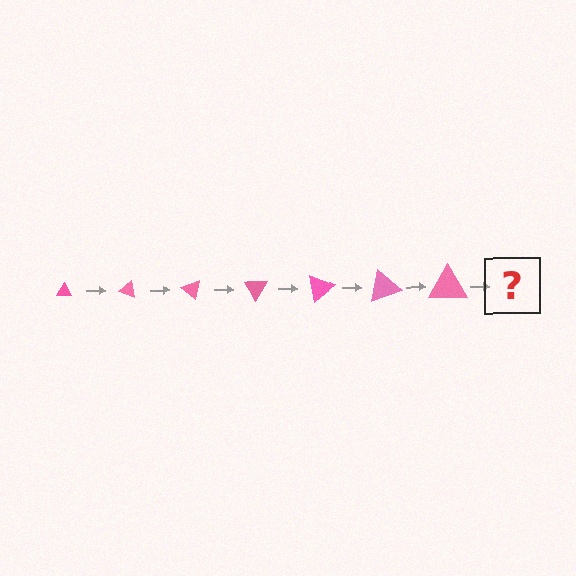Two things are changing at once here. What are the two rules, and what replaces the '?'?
The two rules are that the triangle grows larger each step and it rotates 20 degrees each step. The '?' should be a triangle, larger than the previous one and rotated 140 degrees from the start.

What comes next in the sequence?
The next element should be a triangle, larger than the previous one and rotated 140 degrees from the start.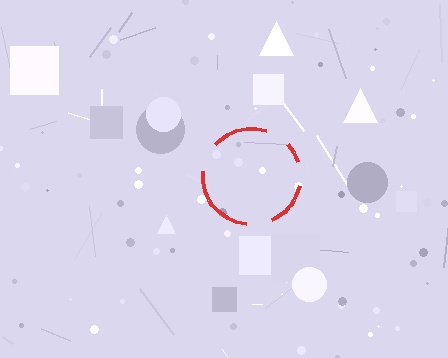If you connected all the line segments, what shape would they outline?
They would outline a circle.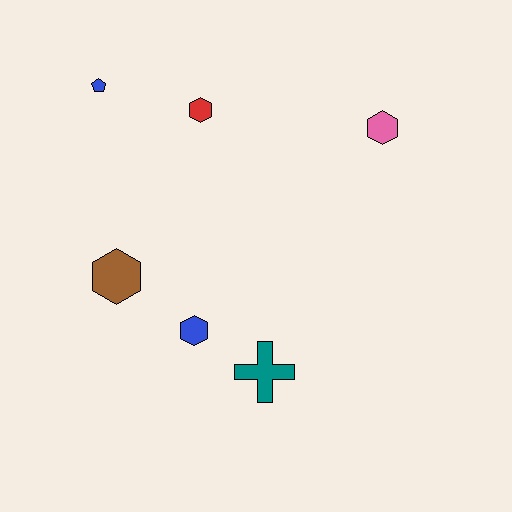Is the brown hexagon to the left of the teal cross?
Yes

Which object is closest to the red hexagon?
The blue pentagon is closest to the red hexagon.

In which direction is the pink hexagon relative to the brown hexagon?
The pink hexagon is to the right of the brown hexagon.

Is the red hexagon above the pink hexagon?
Yes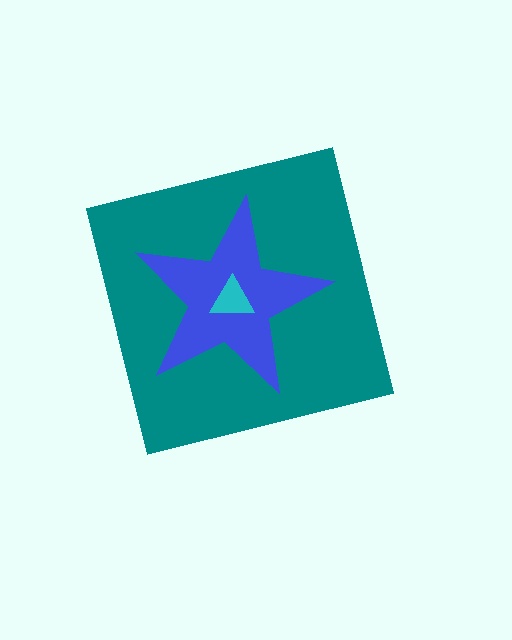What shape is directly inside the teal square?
The blue star.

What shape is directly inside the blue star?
The cyan triangle.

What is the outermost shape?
The teal square.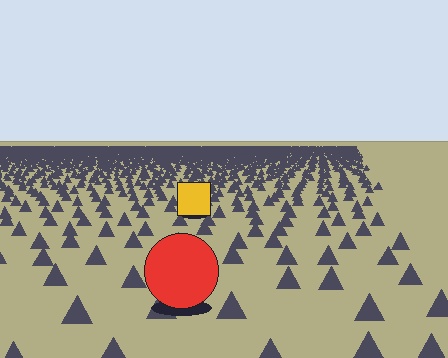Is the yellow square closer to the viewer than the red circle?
No. The red circle is closer — you can tell from the texture gradient: the ground texture is coarser near it.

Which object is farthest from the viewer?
The yellow square is farthest from the viewer. It appears smaller and the ground texture around it is denser.